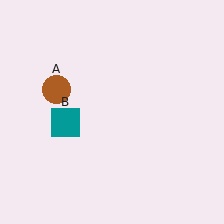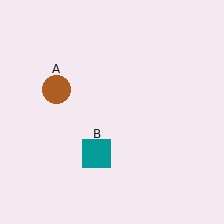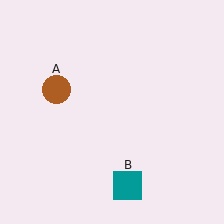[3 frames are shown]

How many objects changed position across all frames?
1 object changed position: teal square (object B).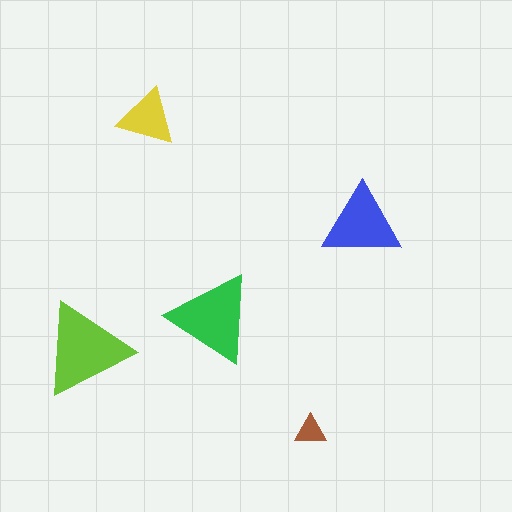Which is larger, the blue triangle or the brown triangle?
The blue one.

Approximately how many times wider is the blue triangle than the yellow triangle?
About 1.5 times wider.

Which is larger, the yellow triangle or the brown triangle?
The yellow one.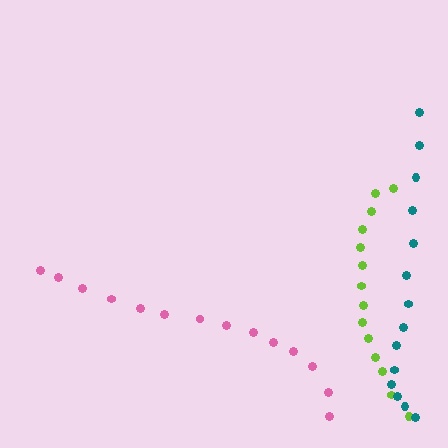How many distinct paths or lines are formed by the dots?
There are 3 distinct paths.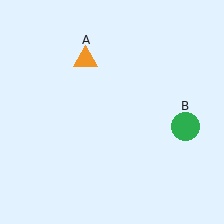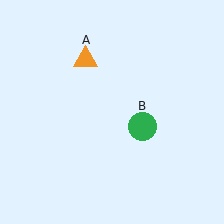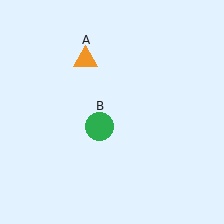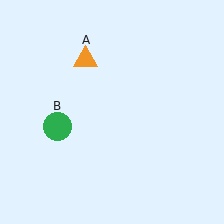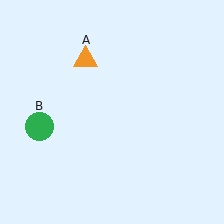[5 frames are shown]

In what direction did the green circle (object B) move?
The green circle (object B) moved left.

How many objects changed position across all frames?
1 object changed position: green circle (object B).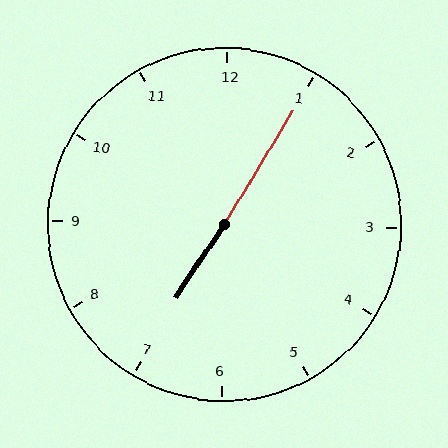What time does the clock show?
7:05.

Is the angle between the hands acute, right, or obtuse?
It is obtuse.